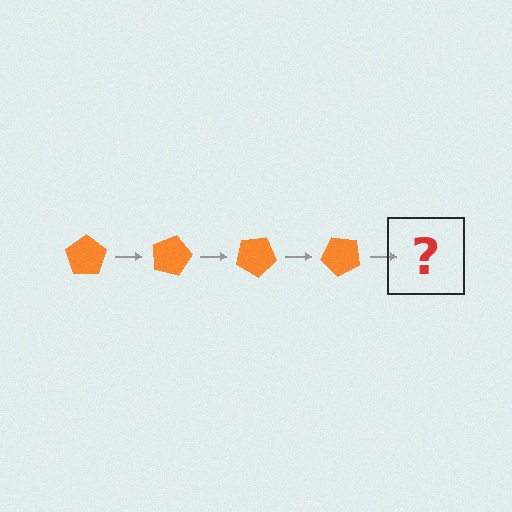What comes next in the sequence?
The next element should be an orange pentagon rotated 60 degrees.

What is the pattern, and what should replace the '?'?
The pattern is that the pentagon rotates 15 degrees each step. The '?' should be an orange pentagon rotated 60 degrees.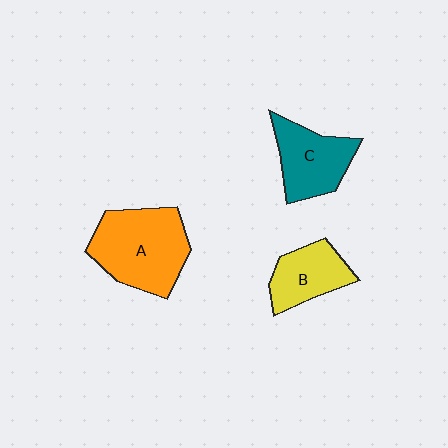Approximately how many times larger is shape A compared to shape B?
Approximately 1.7 times.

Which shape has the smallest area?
Shape B (yellow).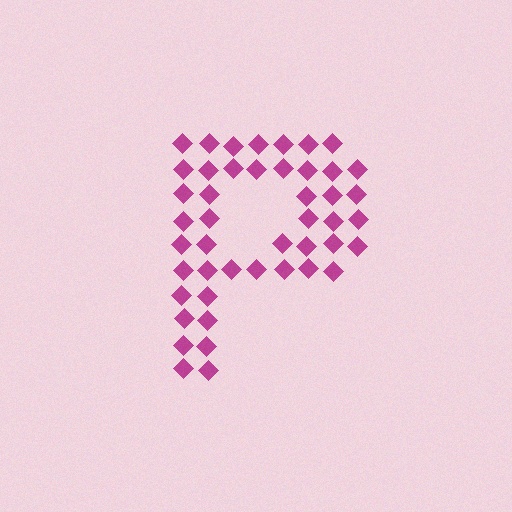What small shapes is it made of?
It is made of small diamonds.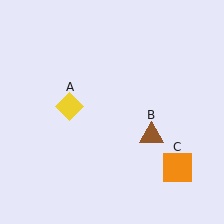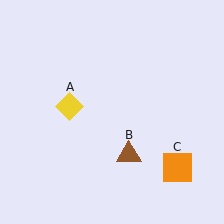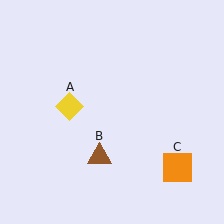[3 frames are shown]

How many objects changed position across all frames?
1 object changed position: brown triangle (object B).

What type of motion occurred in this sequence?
The brown triangle (object B) rotated clockwise around the center of the scene.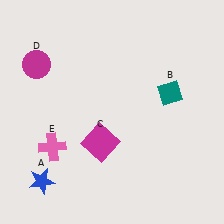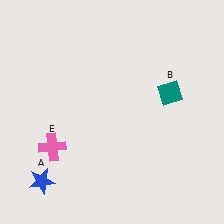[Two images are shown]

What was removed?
The magenta circle (D), the magenta square (C) were removed in Image 2.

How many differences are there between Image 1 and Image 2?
There are 2 differences between the two images.